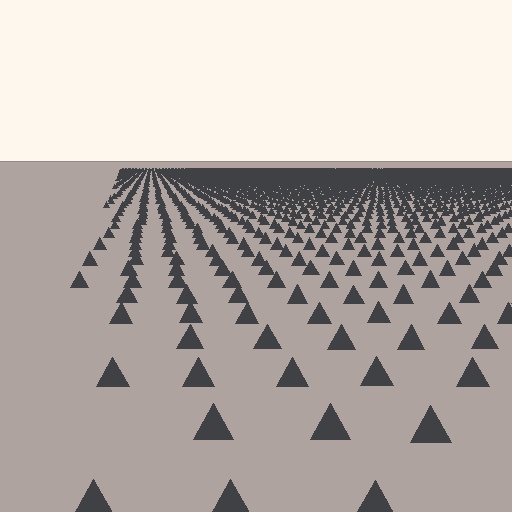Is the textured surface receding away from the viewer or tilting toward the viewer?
The surface is receding away from the viewer. Texture elements get smaller and denser toward the top.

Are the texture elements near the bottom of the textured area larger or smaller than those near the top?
Larger. Near the bottom, elements are closer to the viewer and appear at a bigger on-screen size.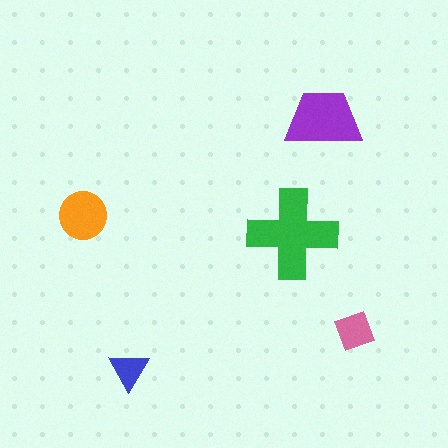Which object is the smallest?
The blue triangle.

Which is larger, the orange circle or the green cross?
The green cross.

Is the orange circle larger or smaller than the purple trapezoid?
Smaller.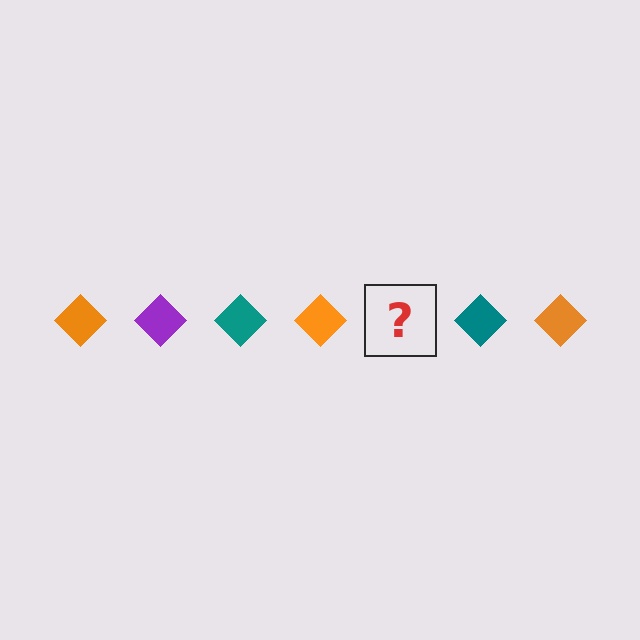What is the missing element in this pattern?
The missing element is a purple diamond.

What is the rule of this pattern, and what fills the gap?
The rule is that the pattern cycles through orange, purple, teal diamonds. The gap should be filled with a purple diamond.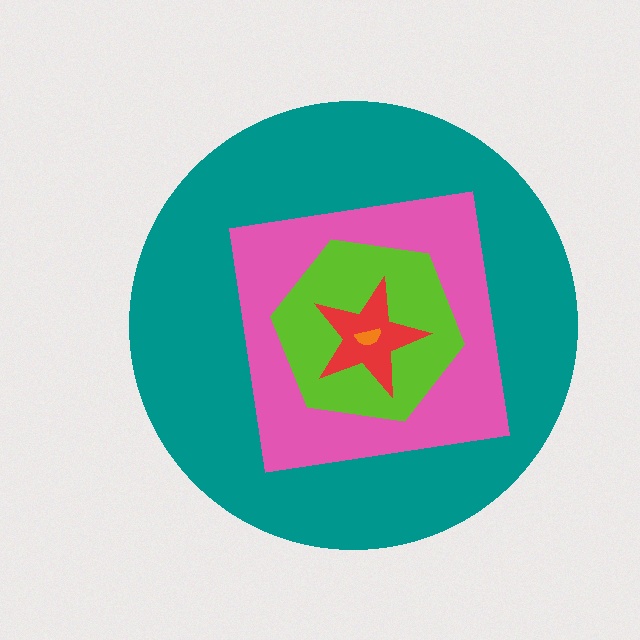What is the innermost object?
The orange semicircle.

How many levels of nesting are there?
5.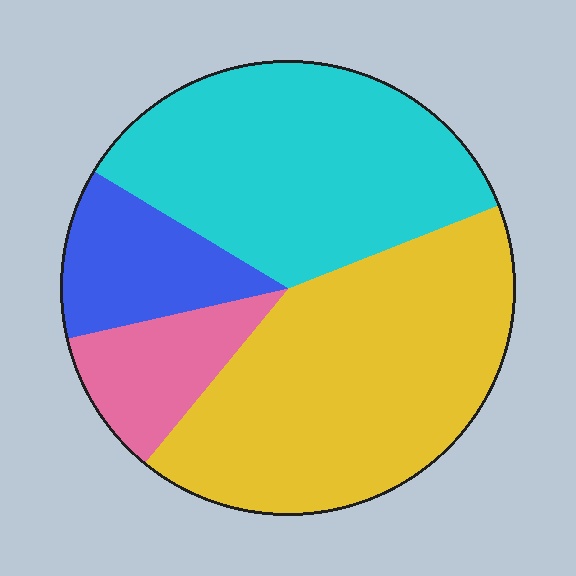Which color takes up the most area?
Yellow, at roughly 40%.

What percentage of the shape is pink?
Pink takes up about one tenth (1/10) of the shape.